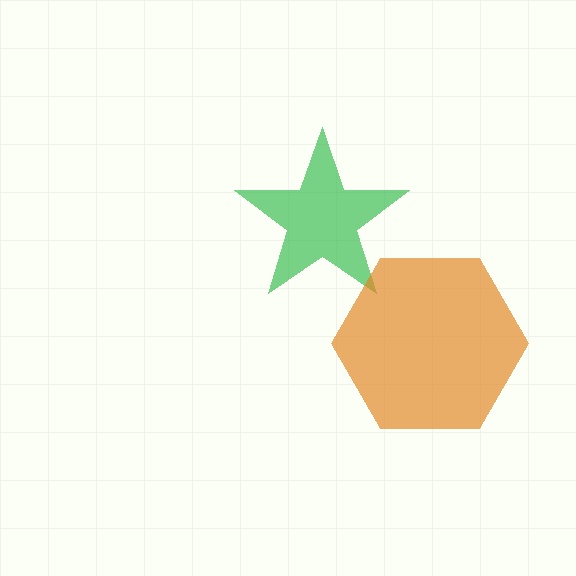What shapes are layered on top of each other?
The layered shapes are: a green star, an orange hexagon.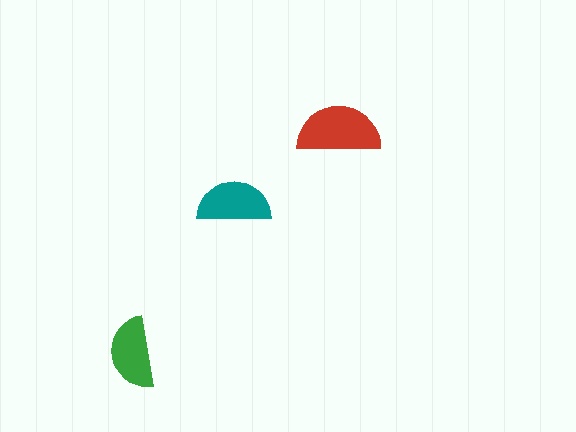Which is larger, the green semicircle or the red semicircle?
The red one.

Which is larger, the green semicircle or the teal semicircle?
The teal one.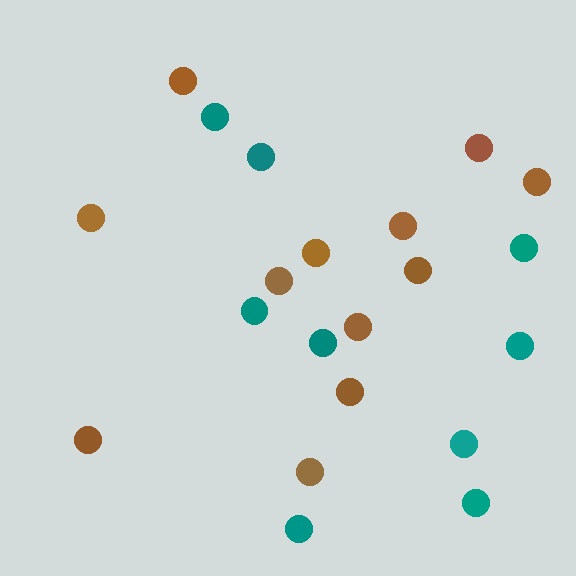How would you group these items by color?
There are 2 groups: one group of brown circles (12) and one group of teal circles (9).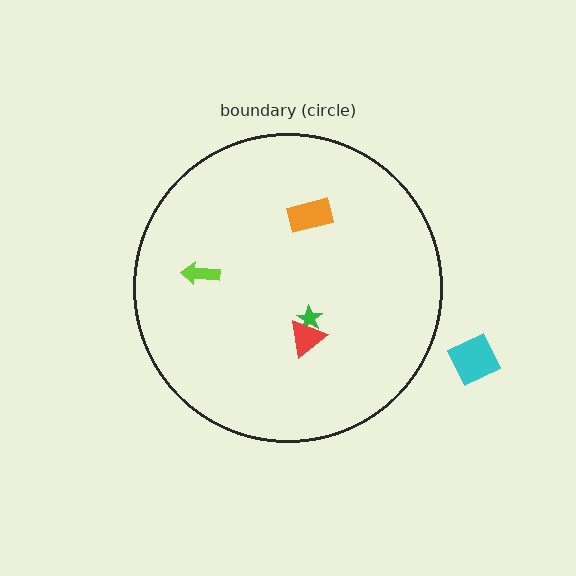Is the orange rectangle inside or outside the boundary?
Inside.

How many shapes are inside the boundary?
4 inside, 1 outside.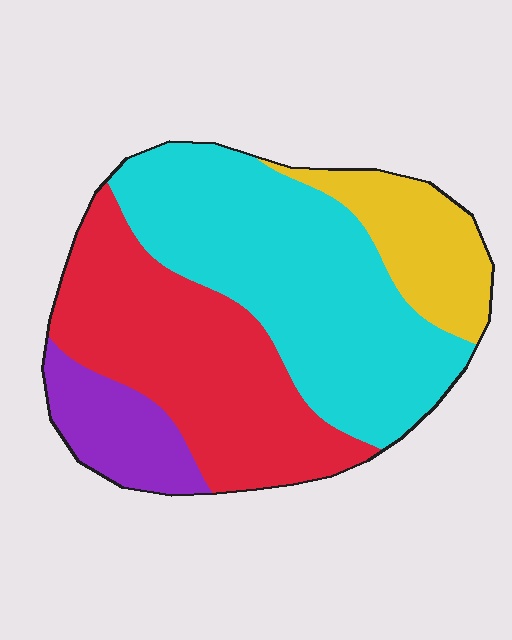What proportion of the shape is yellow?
Yellow covers 14% of the shape.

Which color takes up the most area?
Cyan, at roughly 40%.